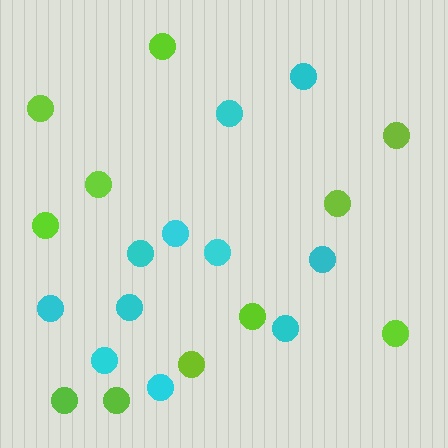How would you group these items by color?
There are 2 groups: one group of cyan circles (11) and one group of lime circles (11).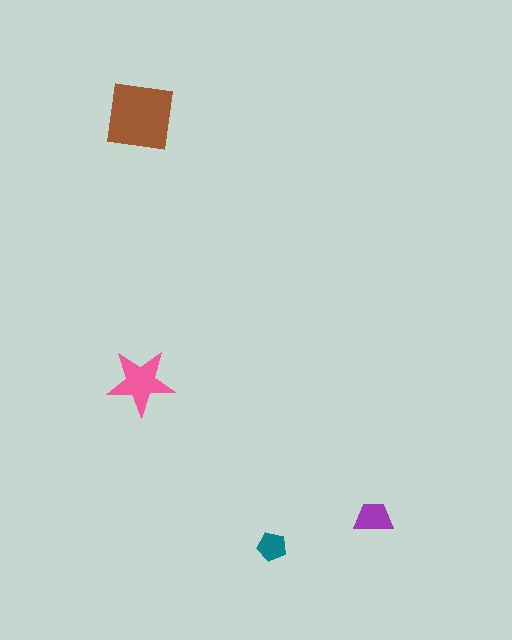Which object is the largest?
The brown square.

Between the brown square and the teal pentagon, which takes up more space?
The brown square.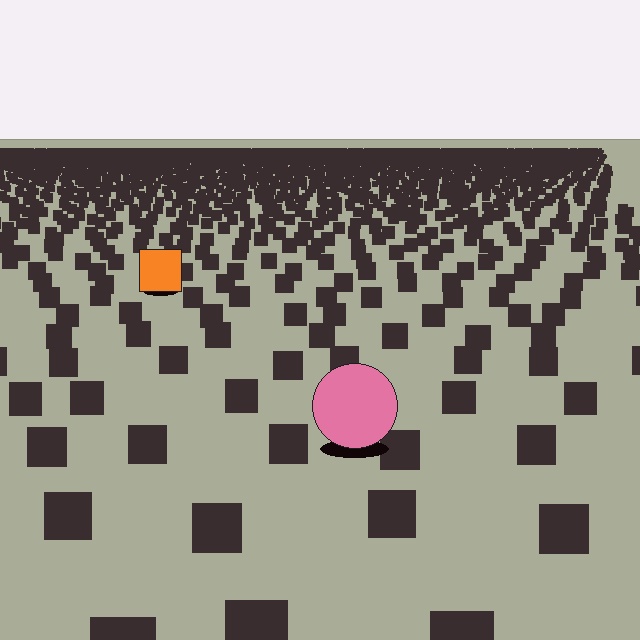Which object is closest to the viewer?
The pink circle is closest. The texture marks near it are larger and more spread out.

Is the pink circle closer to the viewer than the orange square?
Yes. The pink circle is closer — you can tell from the texture gradient: the ground texture is coarser near it.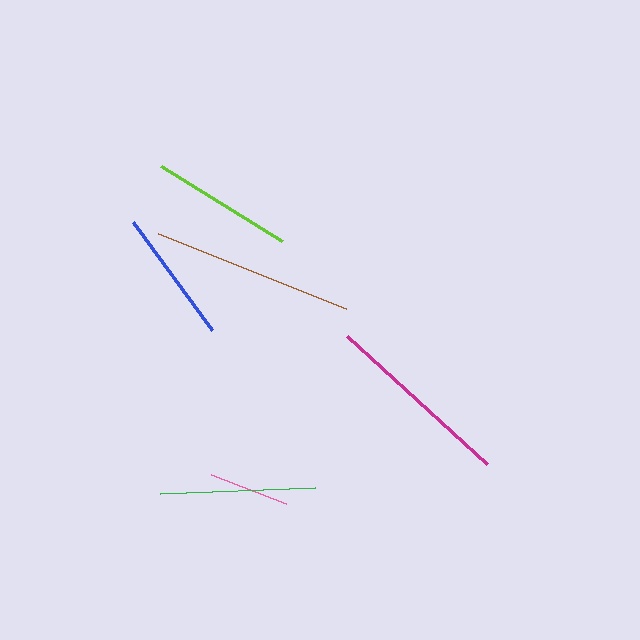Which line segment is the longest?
The brown line is the longest at approximately 202 pixels.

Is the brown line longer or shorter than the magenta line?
The brown line is longer than the magenta line.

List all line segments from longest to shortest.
From longest to shortest: brown, magenta, green, lime, blue, pink.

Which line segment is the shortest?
The pink line is the shortest at approximately 80 pixels.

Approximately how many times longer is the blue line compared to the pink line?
The blue line is approximately 1.7 times the length of the pink line.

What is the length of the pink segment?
The pink segment is approximately 80 pixels long.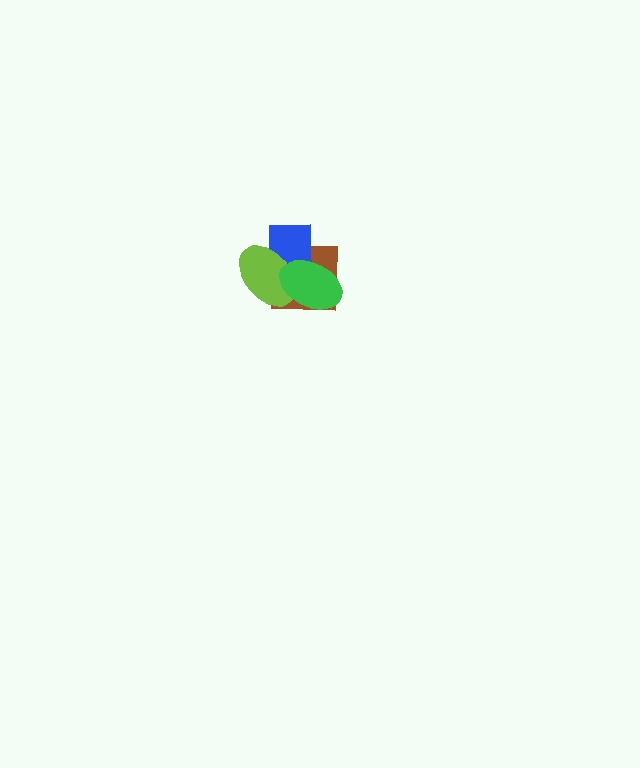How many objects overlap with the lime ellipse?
3 objects overlap with the lime ellipse.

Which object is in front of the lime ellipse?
The green ellipse is in front of the lime ellipse.